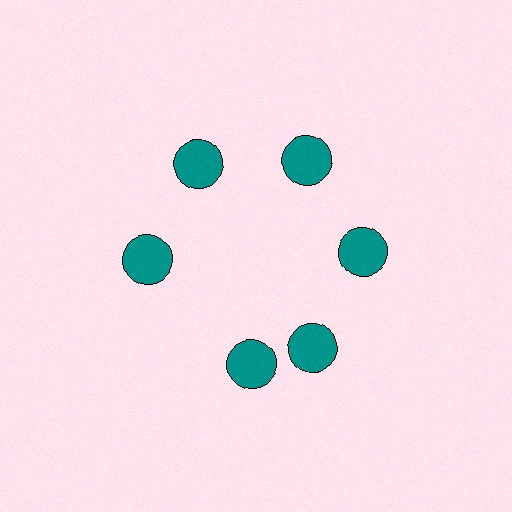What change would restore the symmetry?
The symmetry would be restored by rotating it back into even spacing with its neighbors so that all 6 circles sit at equal angles and equal distance from the center.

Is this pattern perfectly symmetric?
No. The 6 teal circles are arranged in a ring, but one element near the 7 o'clock position is rotated out of alignment along the ring, breaking the 6-fold rotational symmetry.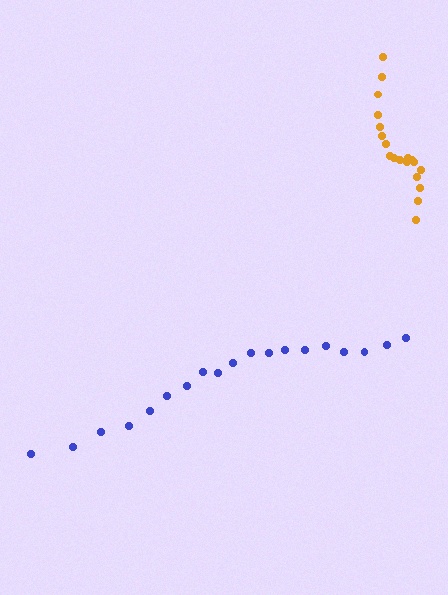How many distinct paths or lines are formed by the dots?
There are 2 distinct paths.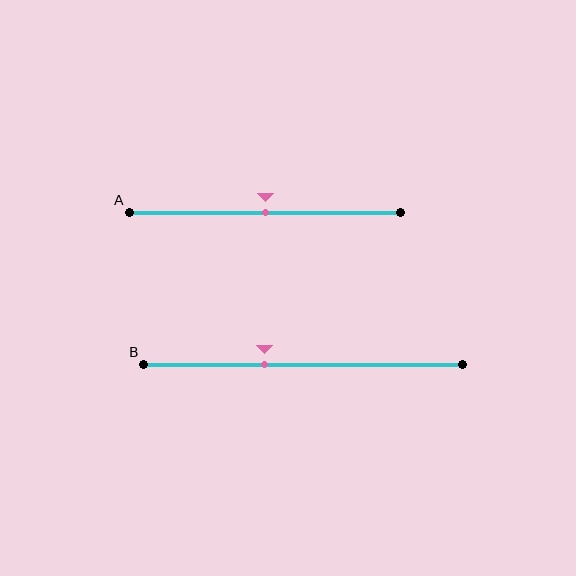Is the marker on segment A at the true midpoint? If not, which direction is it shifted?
Yes, the marker on segment A is at the true midpoint.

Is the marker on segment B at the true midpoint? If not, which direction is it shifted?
No, the marker on segment B is shifted to the left by about 12% of the segment length.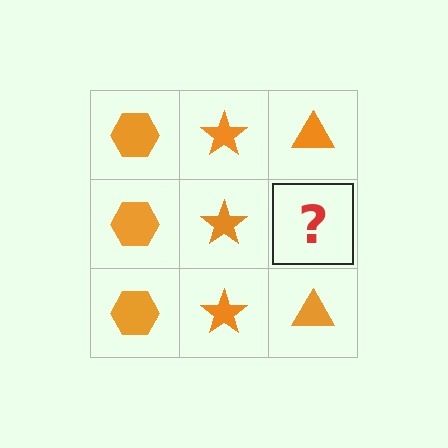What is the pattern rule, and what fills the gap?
The rule is that each column has a consistent shape. The gap should be filled with an orange triangle.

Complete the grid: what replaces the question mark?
The question mark should be replaced with an orange triangle.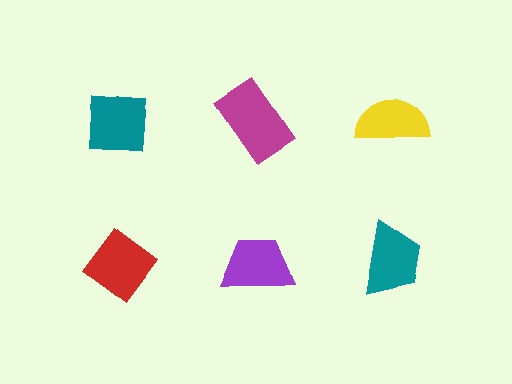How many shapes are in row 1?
3 shapes.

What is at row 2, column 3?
A teal trapezoid.